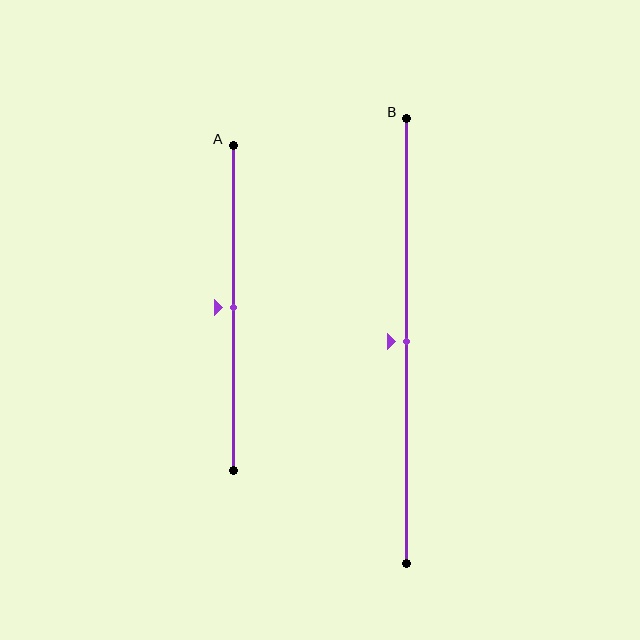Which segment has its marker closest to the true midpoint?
Segment A has its marker closest to the true midpoint.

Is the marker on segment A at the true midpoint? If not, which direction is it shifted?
Yes, the marker on segment A is at the true midpoint.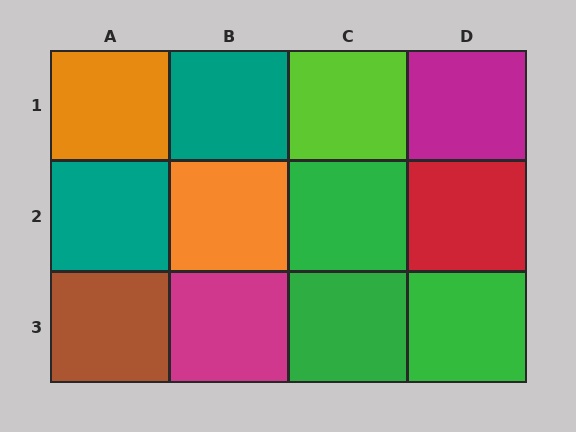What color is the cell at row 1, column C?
Lime.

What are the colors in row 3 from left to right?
Brown, magenta, green, green.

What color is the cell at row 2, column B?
Orange.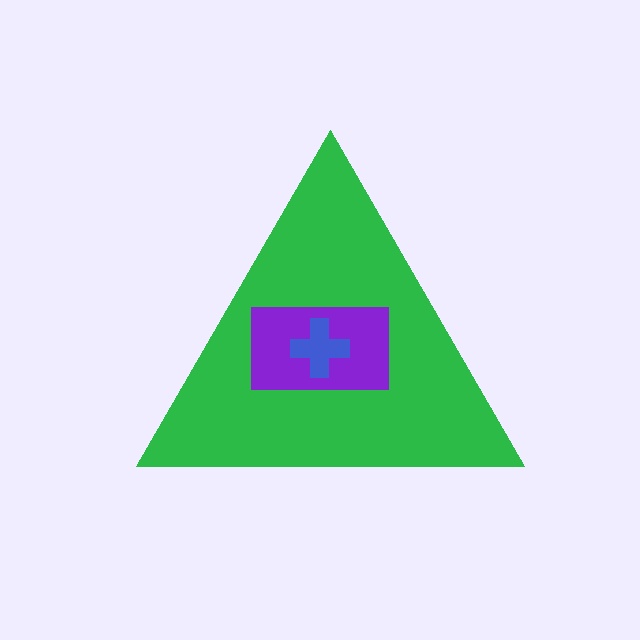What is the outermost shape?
The green triangle.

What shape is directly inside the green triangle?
The purple rectangle.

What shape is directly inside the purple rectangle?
The blue cross.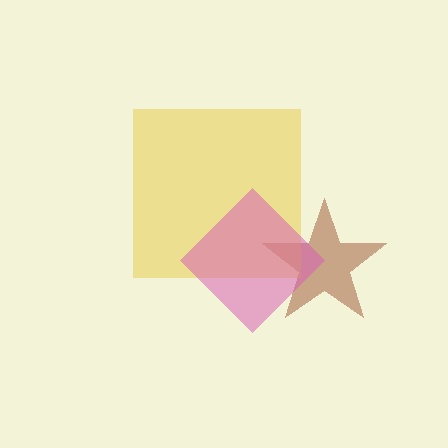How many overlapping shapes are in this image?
There are 3 overlapping shapes in the image.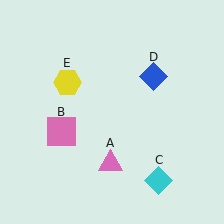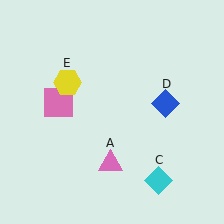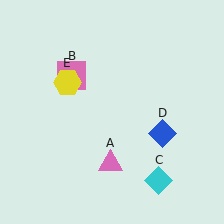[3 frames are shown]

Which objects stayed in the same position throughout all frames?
Pink triangle (object A) and cyan diamond (object C) and yellow hexagon (object E) remained stationary.